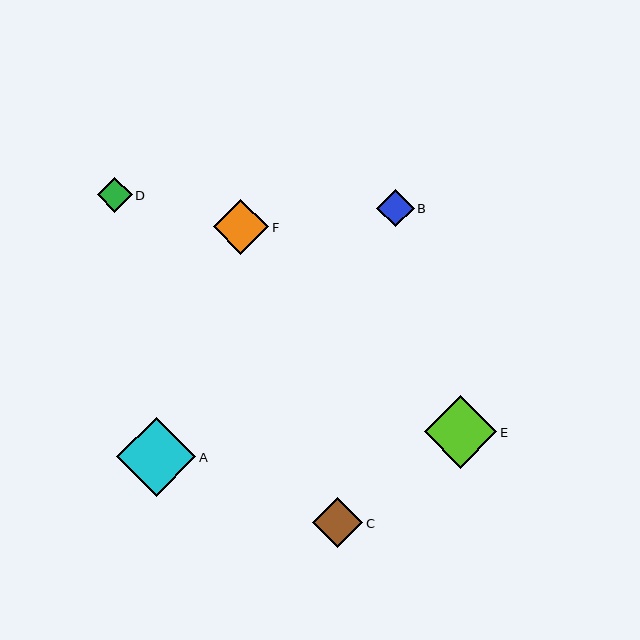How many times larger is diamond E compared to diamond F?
Diamond E is approximately 1.3 times the size of diamond F.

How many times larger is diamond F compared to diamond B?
Diamond F is approximately 1.5 times the size of diamond B.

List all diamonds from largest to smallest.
From largest to smallest: A, E, F, C, B, D.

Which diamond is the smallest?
Diamond D is the smallest with a size of approximately 35 pixels.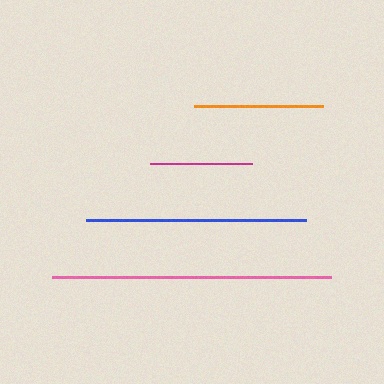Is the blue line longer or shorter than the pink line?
The pink line is longer than the blue line.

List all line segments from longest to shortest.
From longest to shortest: pink, blue, orange, magenta.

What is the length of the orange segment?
The orange segment is approximately 128 pixels long.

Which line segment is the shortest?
The magenta line is the shortest at approximately 102 pixels.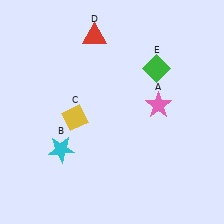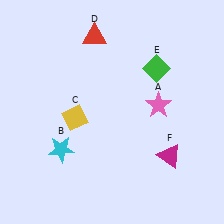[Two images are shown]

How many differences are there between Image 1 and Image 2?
There is 1 difference between the two images.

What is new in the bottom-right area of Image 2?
A magenta triangle (F) was added in the bottom-right area of Image 2.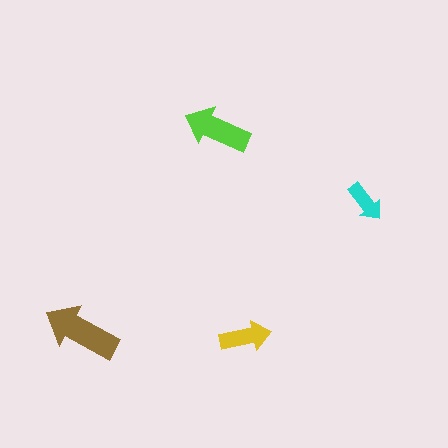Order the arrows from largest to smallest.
the brown one, the lime one, the yellow one, the cyan one.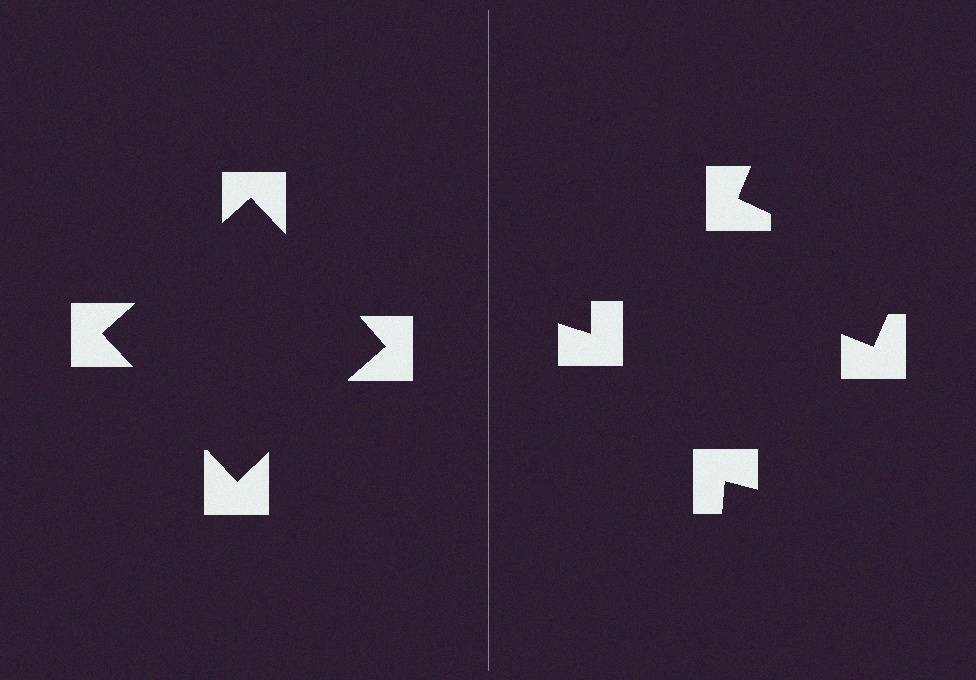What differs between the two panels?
The notched squares are positioned identically on both sides; only the wedge orientations differ. On the left they align to a square; on the right they are misaligned.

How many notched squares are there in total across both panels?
8 — 4 on each side.